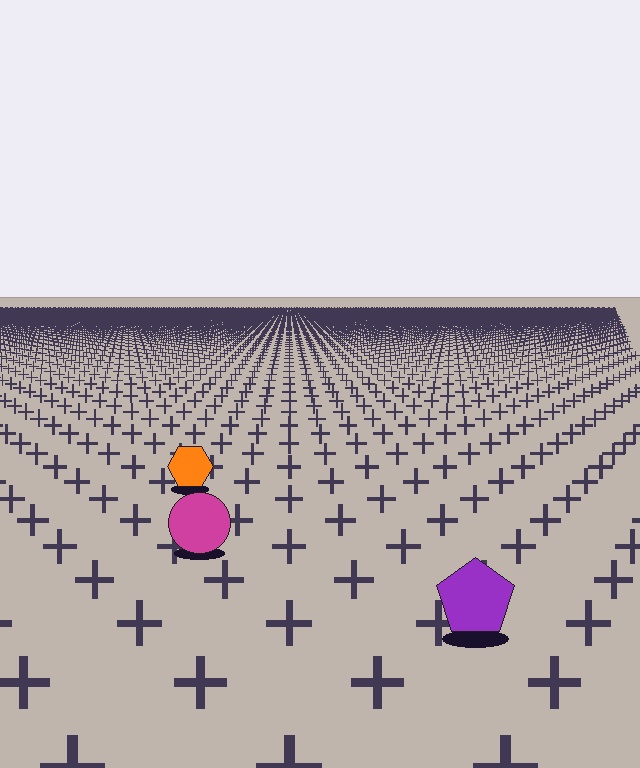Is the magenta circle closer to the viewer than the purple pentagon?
No. The purple pentagon is closer — you can tell from the texture gradient: the ground texture is coarser near it.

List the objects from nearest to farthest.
From nearest to farthest: the purple pentagon, the magenta circle, the orange hexagon.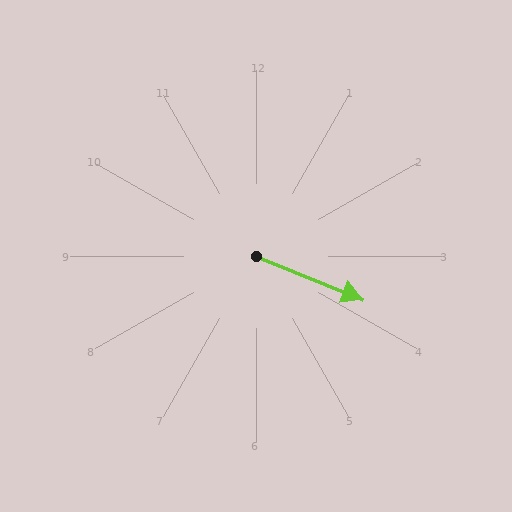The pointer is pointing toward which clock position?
Roughly 4 o'clock.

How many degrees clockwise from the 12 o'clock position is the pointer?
Approximately 112 degrees.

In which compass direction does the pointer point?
East.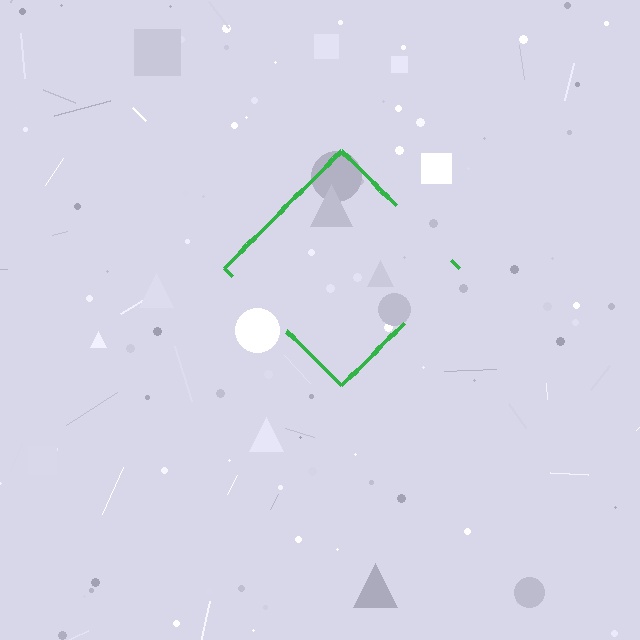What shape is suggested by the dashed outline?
The dashed outline suggests a diamond.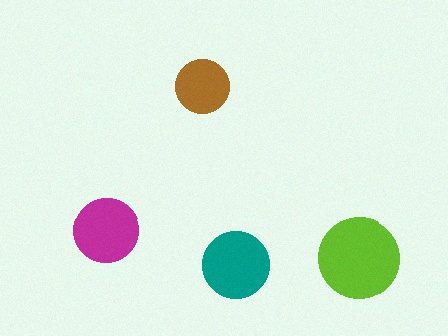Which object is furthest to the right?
The lime circle is rightmost.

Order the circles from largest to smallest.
the lime one, the teal one, the magenta one, the brown one.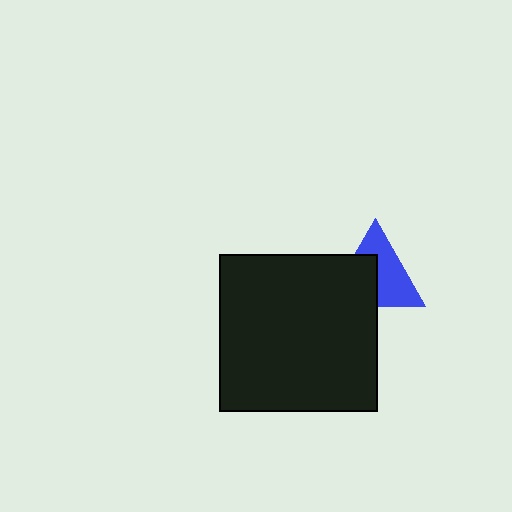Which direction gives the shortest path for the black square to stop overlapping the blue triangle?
Moving toward the lower-left gives the shortest separation.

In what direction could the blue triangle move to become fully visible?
The blue triangle could move toward the upper-right. That would shift it out from behind the black square entirely.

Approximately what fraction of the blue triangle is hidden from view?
Roughly 45% of the blue triangle is hidden behind the black square.